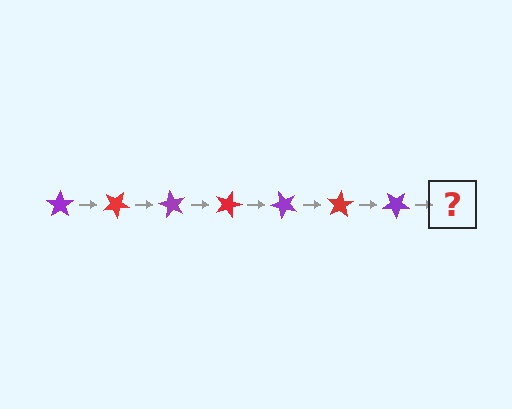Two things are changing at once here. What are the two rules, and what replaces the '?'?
The two rules are that it rotates 30 degrees each step and the color cycles through purple and red. The '?' should be a red star, rotated 210 degrees from the start.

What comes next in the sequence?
The next element should be a red star, rotated 210 degrees from the start.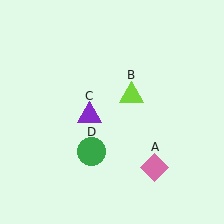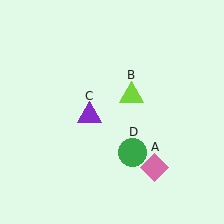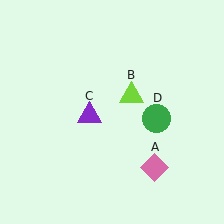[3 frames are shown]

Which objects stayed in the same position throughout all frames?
Pink diamond (object A) and lime triangle (object B) and purple triangle (object C) remained stationary.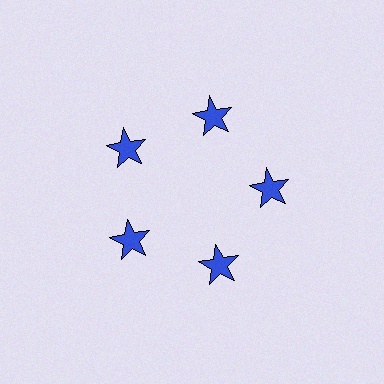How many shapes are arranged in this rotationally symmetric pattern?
There are 5 shapes, arranged in 5 groups of 1.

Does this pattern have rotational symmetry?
Yes, this pattern has 5-fold rotational symmetry. It looks the same after rotating 72 degrees around the center.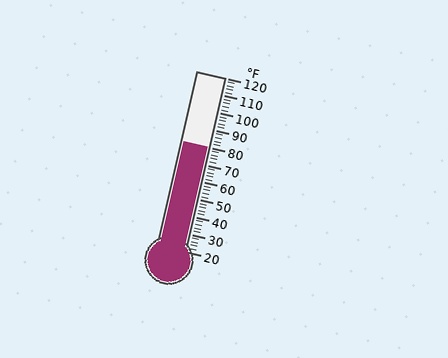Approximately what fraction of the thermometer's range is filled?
The thermometer is filled to approximately 60% of its range.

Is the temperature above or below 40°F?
The temperature is above 40°F.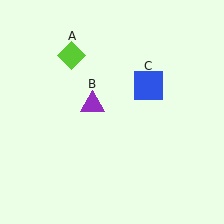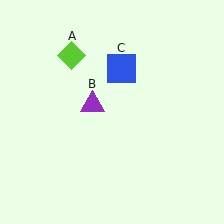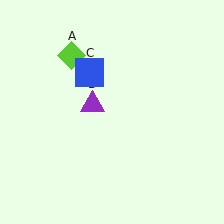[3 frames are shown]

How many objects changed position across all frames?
1 object changed position: blue square (object C).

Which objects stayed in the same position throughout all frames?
Lime diamond (object A) and purple triangle (object B) remained stationary.